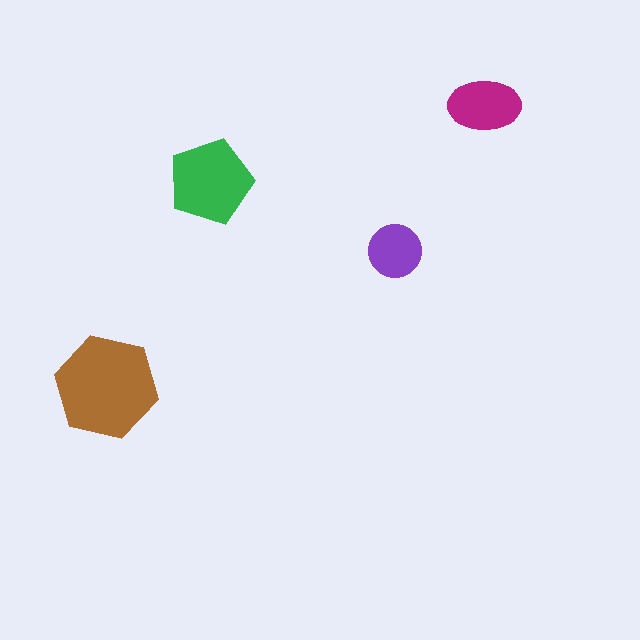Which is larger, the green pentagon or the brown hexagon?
The brown hexagon.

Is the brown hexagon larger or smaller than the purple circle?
Larger.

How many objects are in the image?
There are 4 objects in the image.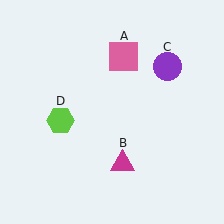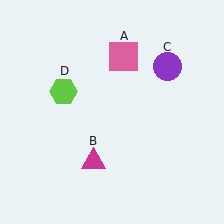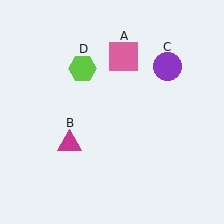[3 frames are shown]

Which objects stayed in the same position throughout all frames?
Pink square (object A) and purple circle (object C) remained stationary.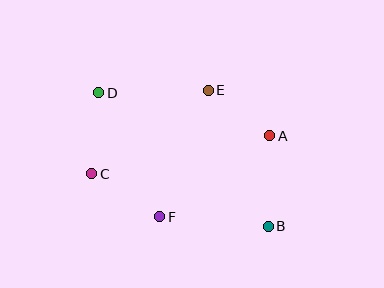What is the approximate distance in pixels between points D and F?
The distance between D and F is approximately 138 pixels.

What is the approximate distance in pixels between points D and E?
The distance between D and E is approximately 109 pixels.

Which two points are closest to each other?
Points A and E are closest to each other.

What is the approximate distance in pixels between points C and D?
The distance between C and D is approximately 81 pixels.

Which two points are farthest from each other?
Points B and D are farthest from each other.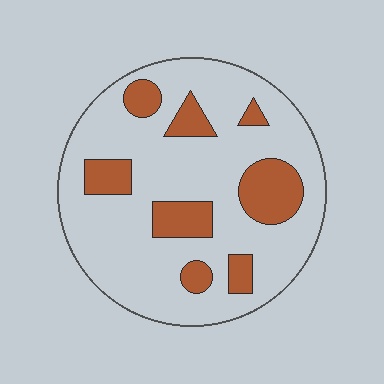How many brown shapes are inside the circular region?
8.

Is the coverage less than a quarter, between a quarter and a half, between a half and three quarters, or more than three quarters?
Less than a quarter.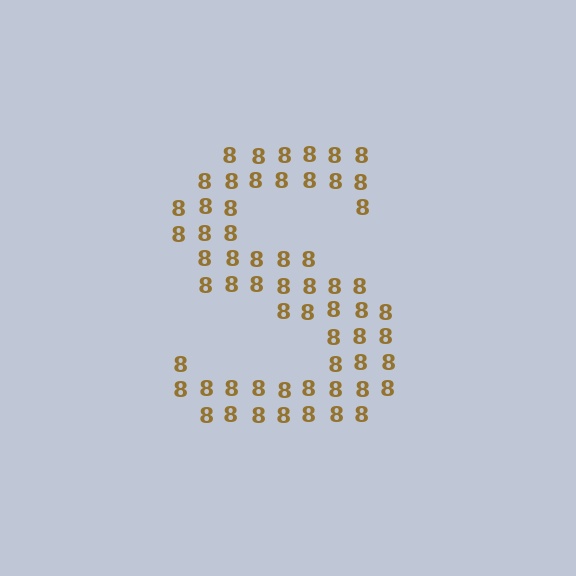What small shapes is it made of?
It is made of small digit 8's.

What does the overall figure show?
The overall figure shows the letter S.